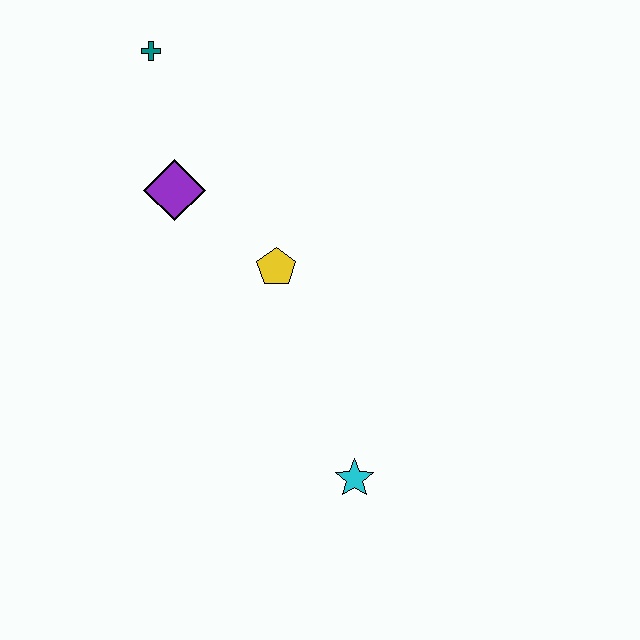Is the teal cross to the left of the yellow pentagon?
Yes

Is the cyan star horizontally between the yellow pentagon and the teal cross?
No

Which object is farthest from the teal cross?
The cyan star is farthest from the teal cross.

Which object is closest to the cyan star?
The yellow pentagon is closest to the cyan star.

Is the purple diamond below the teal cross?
Yes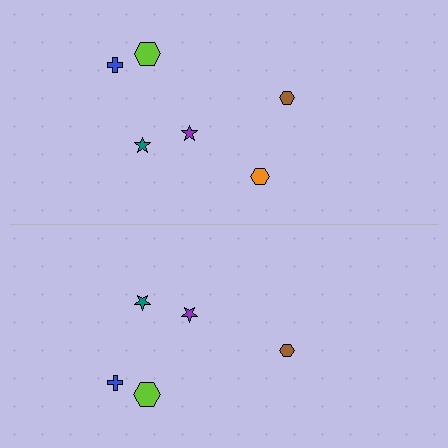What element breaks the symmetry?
A orange hexagon is missing from the bottom side.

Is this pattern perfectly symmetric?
No, the pattern is not perfectly symmetric. A orange hexagon is missing from the bottom side.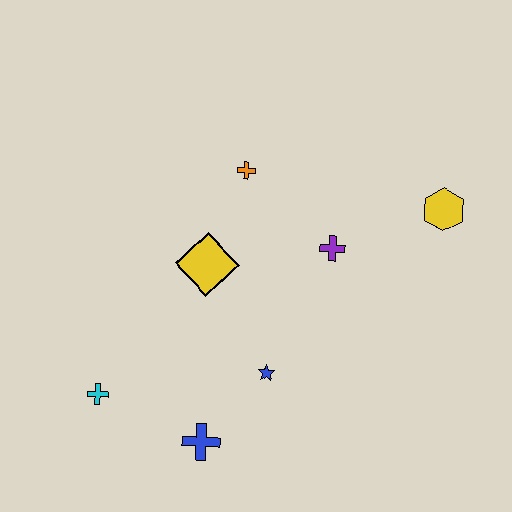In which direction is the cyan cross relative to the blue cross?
The cyan cross is to the left of the blue cross.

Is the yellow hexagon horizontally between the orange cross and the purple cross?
No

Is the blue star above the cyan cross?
Yes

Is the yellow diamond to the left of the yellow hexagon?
Yes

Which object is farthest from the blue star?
The yellow hexagon is farthest from the blue star.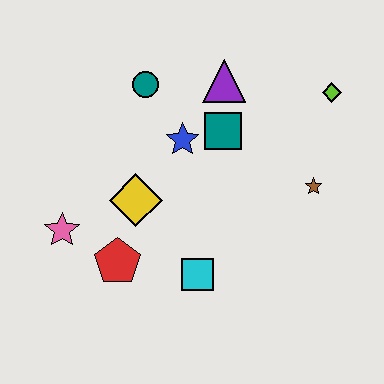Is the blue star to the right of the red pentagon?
Yes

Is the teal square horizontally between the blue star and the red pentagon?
No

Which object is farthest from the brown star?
The pink star is farthest from the brown star.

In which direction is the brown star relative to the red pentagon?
The brown star is to the right of the red pentagon.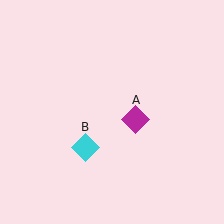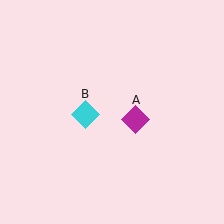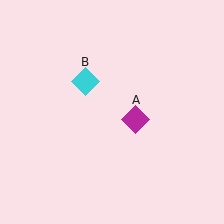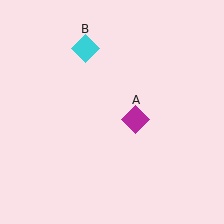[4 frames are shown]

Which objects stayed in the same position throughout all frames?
Magenta diamond (object A) remained stationary.